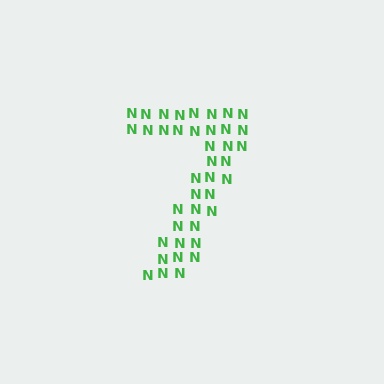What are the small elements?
The small elements are letter N's.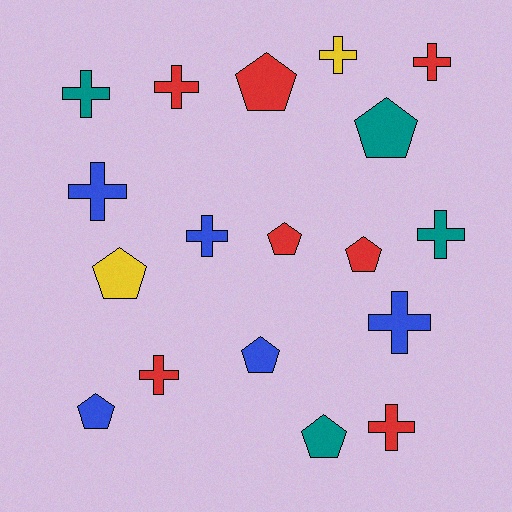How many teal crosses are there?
There are 2 teal crosses.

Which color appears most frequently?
Red, with 7 objects.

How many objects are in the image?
There are 18 objects.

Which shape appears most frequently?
Cross, with 10 objects.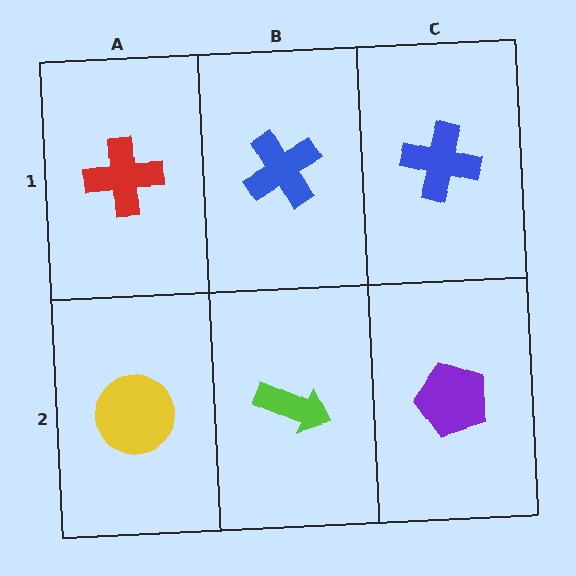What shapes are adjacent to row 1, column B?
A lime arrow (row 2, column B), a red cross (row 1, column A), a blue cross (row 1, column C).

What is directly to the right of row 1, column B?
A blue cross.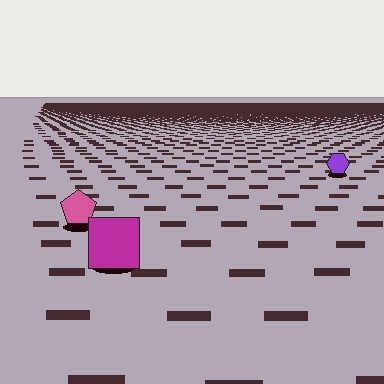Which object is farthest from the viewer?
The purple hexagon is farthest from the viewer. It appears smaller and the ground texture around it is denser.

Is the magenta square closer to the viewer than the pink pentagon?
Yes. The magenta square is closer — you can tell from the texture gradient: the ground texture is coarser near it.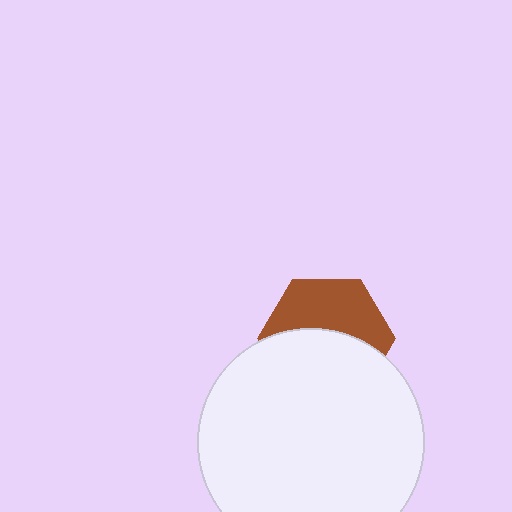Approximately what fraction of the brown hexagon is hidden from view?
Roughly 54% of the brown hexagon is hidden behind the white circle.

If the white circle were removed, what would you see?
You would see the complete brown hexagon.